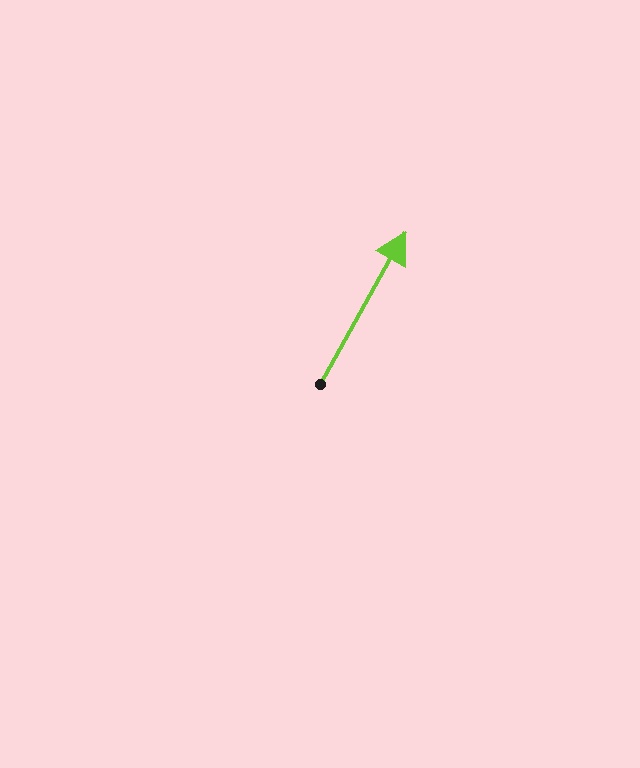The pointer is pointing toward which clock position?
Roughly 1 o'clock.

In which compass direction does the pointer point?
Northeast.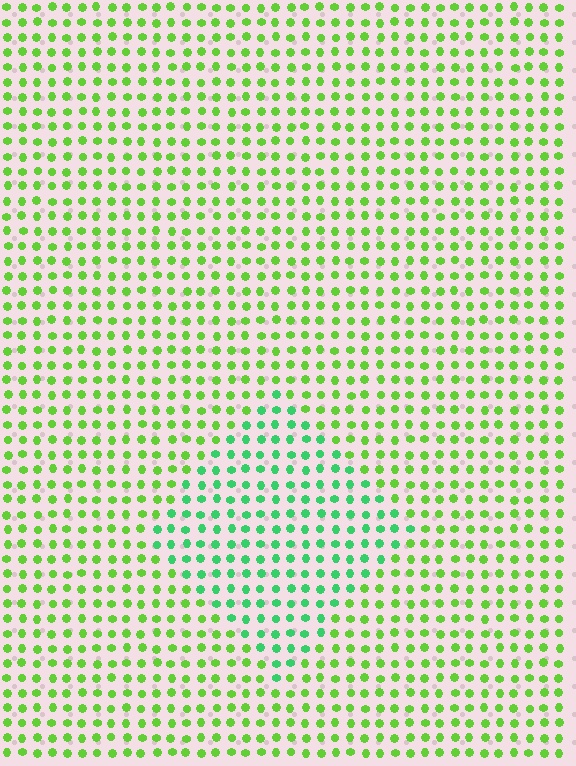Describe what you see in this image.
The image is filled with small lime elements in a uniform arrangement. A diamond-shaped region is visible where the elements are tinted to a slightly different hue, forming a subtle color boundary.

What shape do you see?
I see a diamond.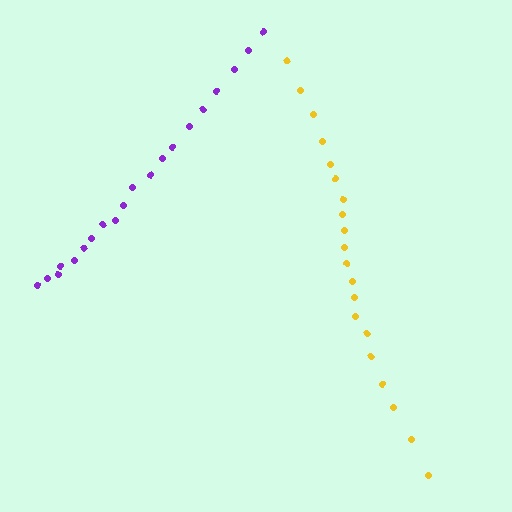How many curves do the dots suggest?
There are 2 distinct paths.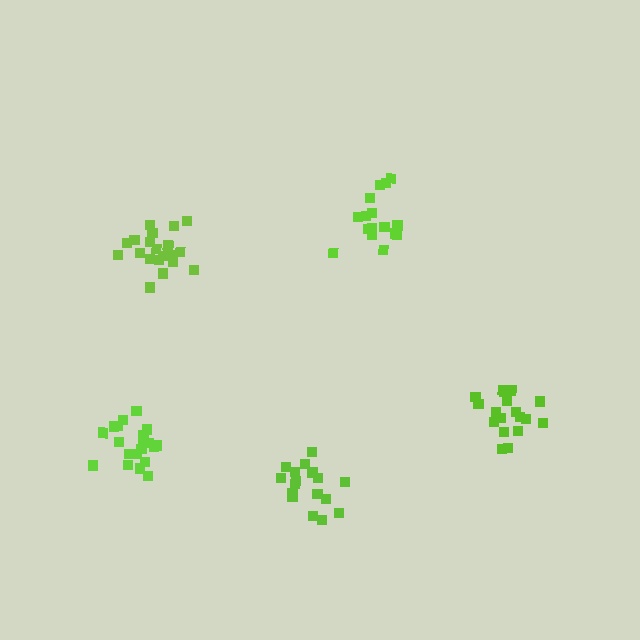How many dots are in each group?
Group 1: 16 dots, Group 2: 19 dots, Group 3: 17 dots, Group 4: 20 dots, Group 5: 21 dots (93 total).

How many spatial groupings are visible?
There are 5 spatial groupings.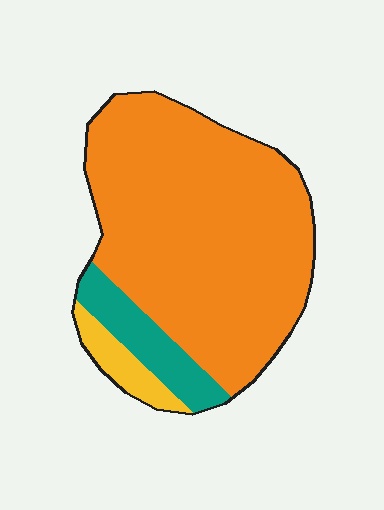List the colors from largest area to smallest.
From largest to smallest: orange, teal, yellow.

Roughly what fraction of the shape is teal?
Teal takes up about one eighth (1/8) of the shape.